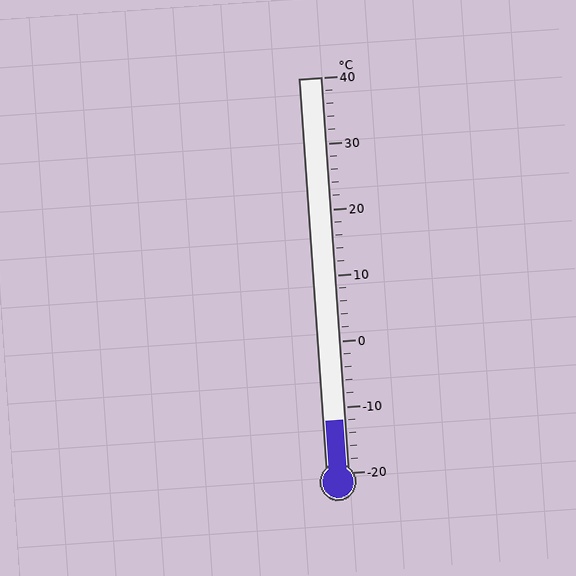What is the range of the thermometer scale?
The thermometer scale ranges from -20°C to 40°C.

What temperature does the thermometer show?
The thermometer shows approximately -12°C.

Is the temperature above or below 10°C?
The temperature is below 10°C.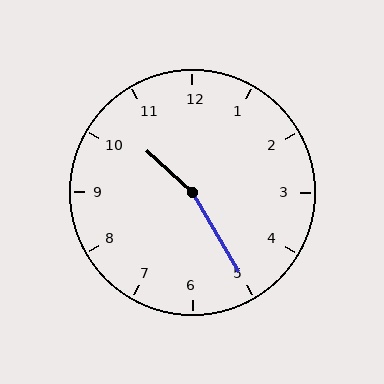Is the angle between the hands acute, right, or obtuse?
It is obtuse.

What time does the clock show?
10:25.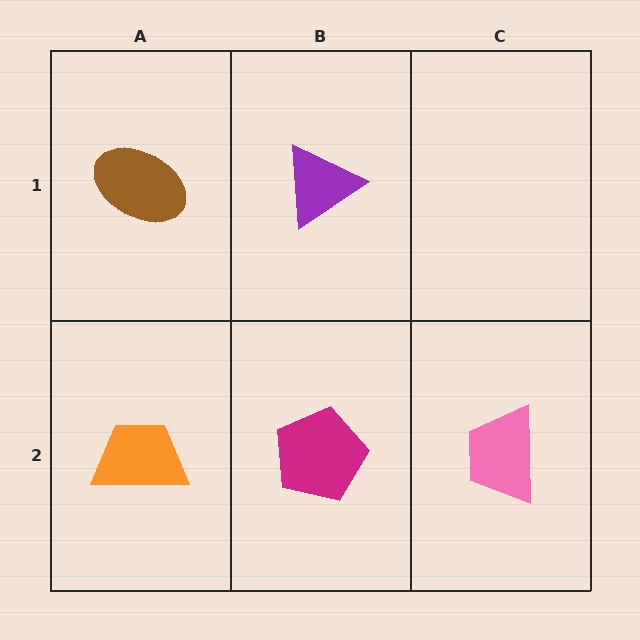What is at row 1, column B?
A purple triangle.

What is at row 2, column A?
An orange trapezoid.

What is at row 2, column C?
A pink trapezoid.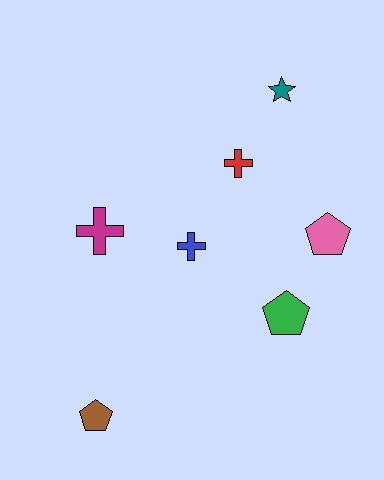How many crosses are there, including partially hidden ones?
There are 3 crosses.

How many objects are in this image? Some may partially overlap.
There are 7 objects.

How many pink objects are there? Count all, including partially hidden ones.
There is 1 pink object.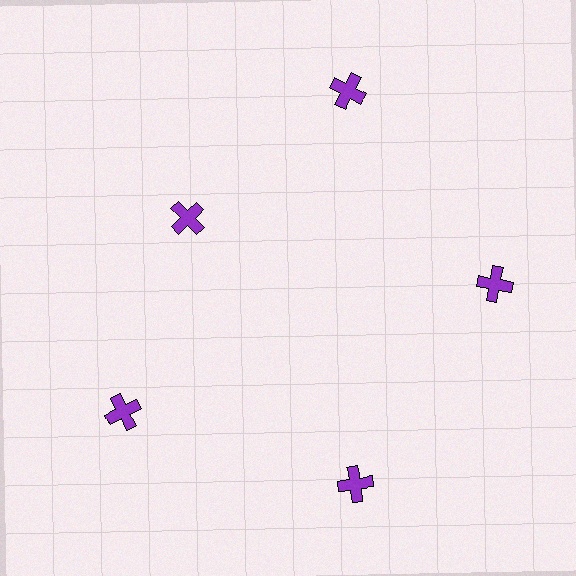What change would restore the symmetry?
The symmetry would be restored by moving it outward, back onto the ring so that all 5 crosses sit at equal angles and equal distance from the center.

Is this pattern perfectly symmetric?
No. The 5 purple crosses are arranged in a ring, but one element near the 10 o'clock position is pulled inward toward the center, breaking the 5-fold rotational symmetry.